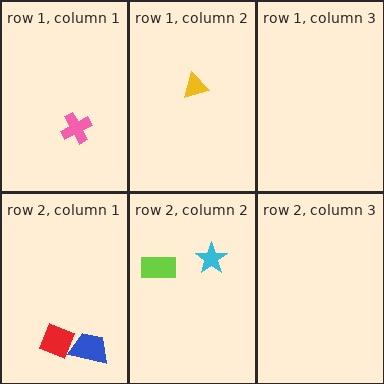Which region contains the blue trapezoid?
The row 2, column 1 region.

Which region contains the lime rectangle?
The row 2, column 2 region.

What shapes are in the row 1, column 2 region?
The yellow triangle.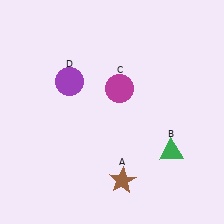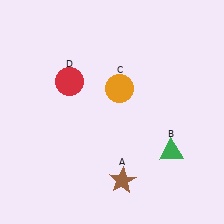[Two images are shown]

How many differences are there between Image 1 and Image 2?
There are 2 differences between the two images.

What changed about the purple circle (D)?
In Image 1, D is purple. In Image 2, it changed to red.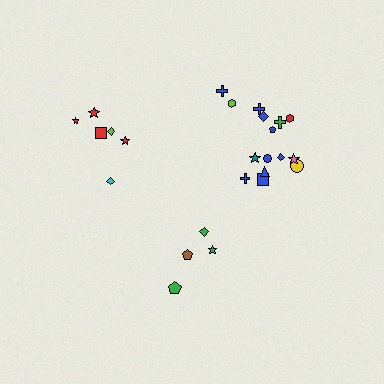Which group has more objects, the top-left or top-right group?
The top-right group.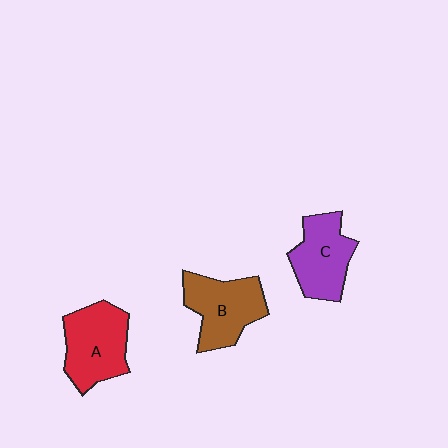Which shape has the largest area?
Shape A (red).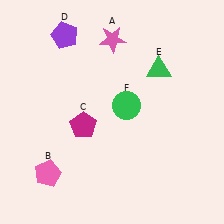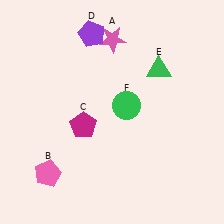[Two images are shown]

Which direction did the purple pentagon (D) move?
The purple pentagon (D) moved right.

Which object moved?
The purple pentagon (D) moved right.